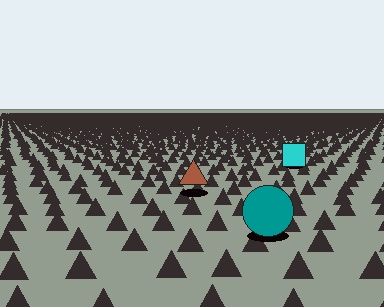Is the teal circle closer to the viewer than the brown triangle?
Yes. The teal circle is closer — you can tell from the texture gradient: the ground texture is coarser near it.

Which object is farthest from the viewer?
The cyan square is farthest from the viewer. It appears smaller and the ground texture around it is denser.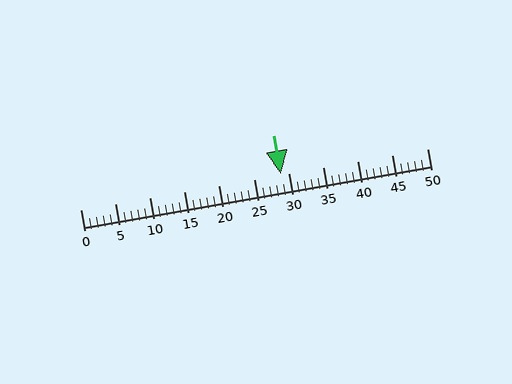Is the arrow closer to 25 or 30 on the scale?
The arrow is closer to 30.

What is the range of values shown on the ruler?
The ruler shows values from 0 to 50.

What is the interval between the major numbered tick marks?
The major tick marks are spaced 5 units apart.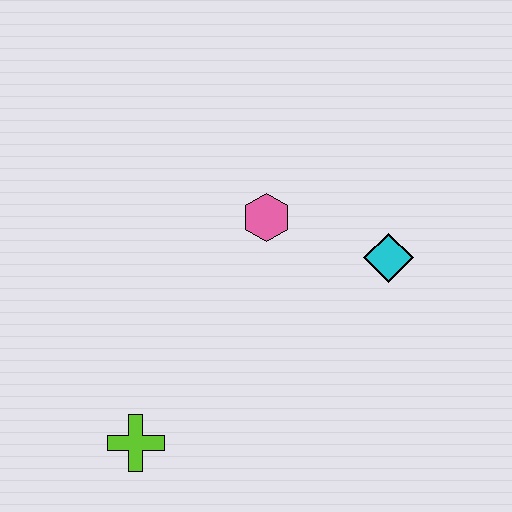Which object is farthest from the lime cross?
The cyan diamond is farthest from the lime cross.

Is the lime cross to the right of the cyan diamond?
No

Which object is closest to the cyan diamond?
The pink hexagon is closest to the cyan diamond.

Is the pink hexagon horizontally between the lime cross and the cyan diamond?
Yes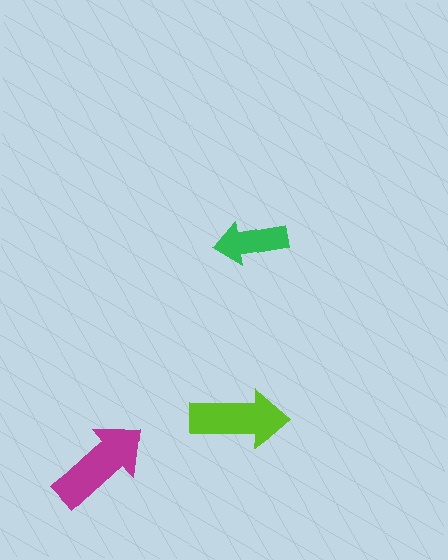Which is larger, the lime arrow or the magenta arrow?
The magenta one.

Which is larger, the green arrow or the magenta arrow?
The magenta one.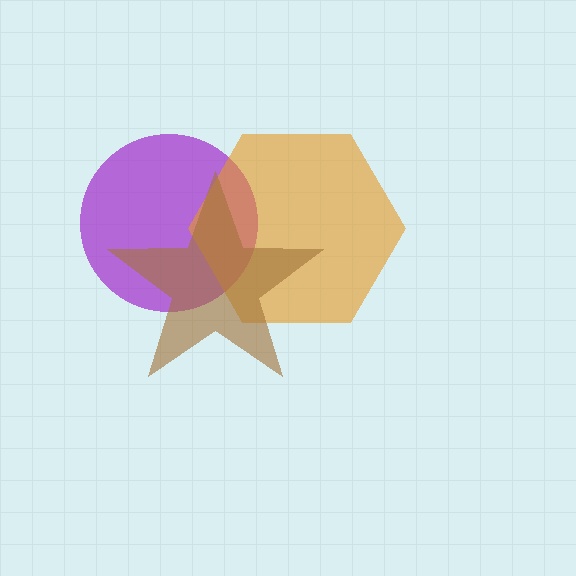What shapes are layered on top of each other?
The layered shapes are: a purple circle, an orange hexagon, a brown star.